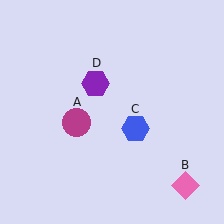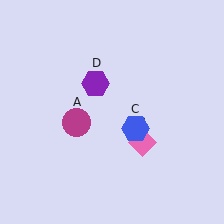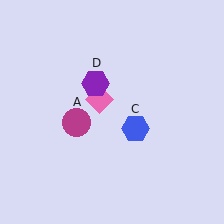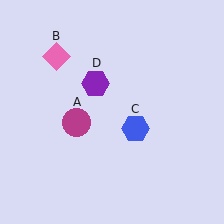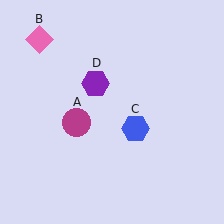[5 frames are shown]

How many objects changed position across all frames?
1 object changed position: pink diamond (object B).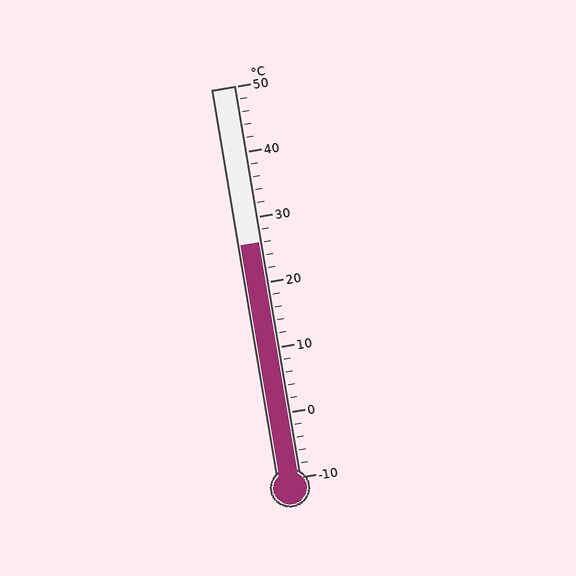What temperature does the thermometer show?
The thermometer shows approximately 26°C.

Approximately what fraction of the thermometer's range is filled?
The thermometer is filled to approximately 60% of its range.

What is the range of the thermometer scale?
The thermometer scale ranges from -10°C to 50°C.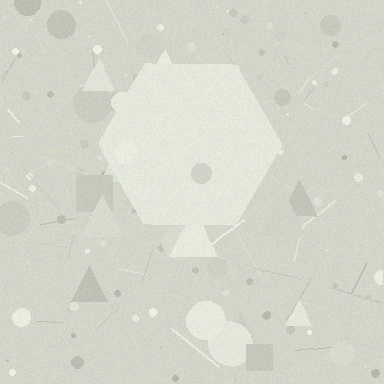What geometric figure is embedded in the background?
A hexagon is embedded in the background.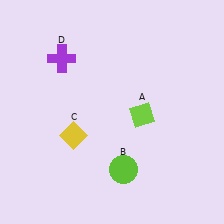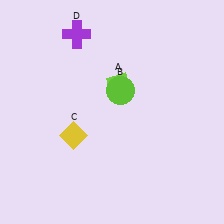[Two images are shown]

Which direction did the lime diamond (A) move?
The lime diamond (A) moved up.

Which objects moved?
The objects that moved are: the lime diamond (A), the lime circle (B), the purple cross (D).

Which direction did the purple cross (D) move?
The purple cross (D) moved up.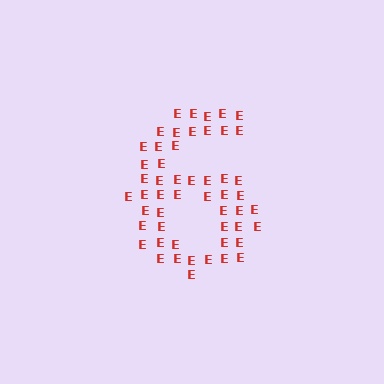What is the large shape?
The large shape is the digit 6.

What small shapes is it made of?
It is made of small letter E's.